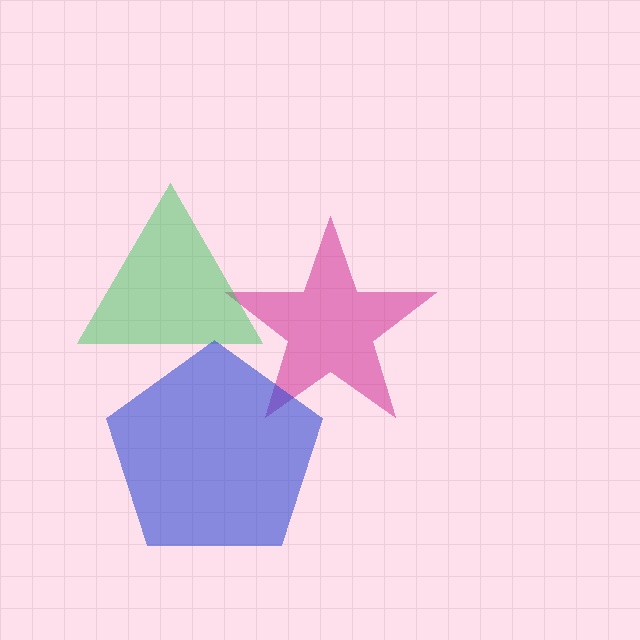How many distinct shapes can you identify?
There are 3 distinct shapes: a magenta star, a green triangle, a blue pentagon.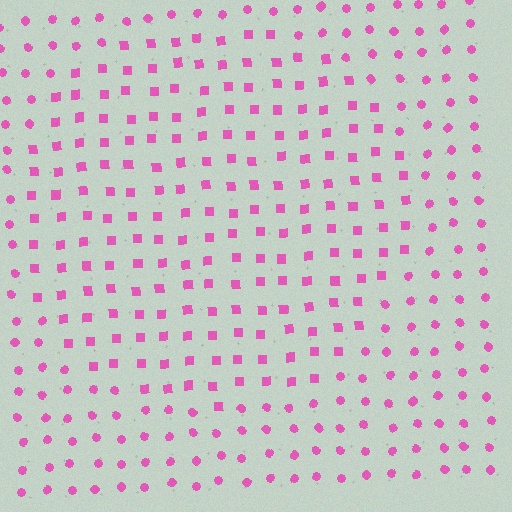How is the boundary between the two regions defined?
The boundary is defined by a change in element shape: squares inside vs. circles outside. All elements share the same color and spacing.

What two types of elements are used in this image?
The image uses squares inside the circle region and circles outside it.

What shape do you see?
I see a circle.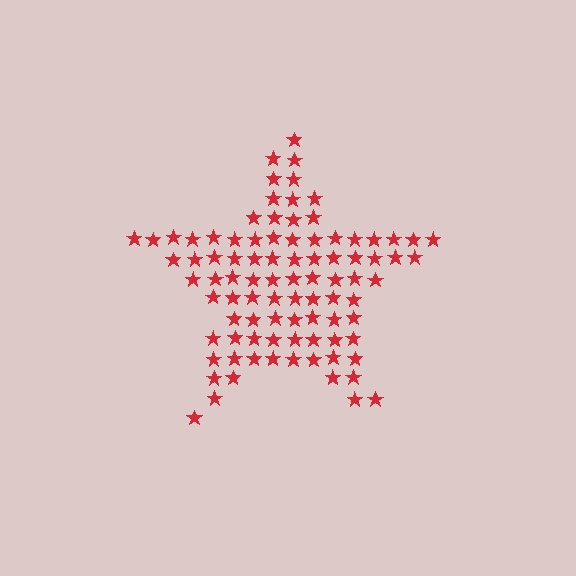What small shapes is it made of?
It is made of small stars.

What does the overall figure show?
The overall figure shows a star.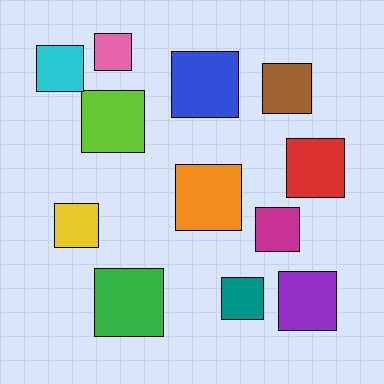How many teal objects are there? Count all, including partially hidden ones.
There is 1 teal object.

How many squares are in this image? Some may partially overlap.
There are 12 squares.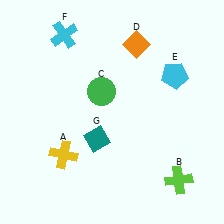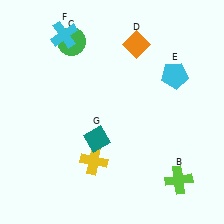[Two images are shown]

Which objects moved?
The objects that moved are: the yellow cross (A), the green circle (C).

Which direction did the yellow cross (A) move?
The yellow cross (A) moved right.